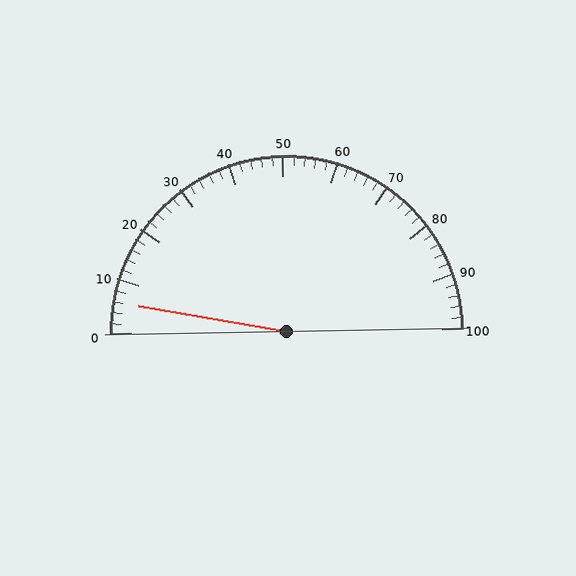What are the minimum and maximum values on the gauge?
The gauge ranges from 0 to 100.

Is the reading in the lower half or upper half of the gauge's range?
The reading is in the lower half of the range (0 to 100).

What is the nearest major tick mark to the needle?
The nearest major tick mark is 10.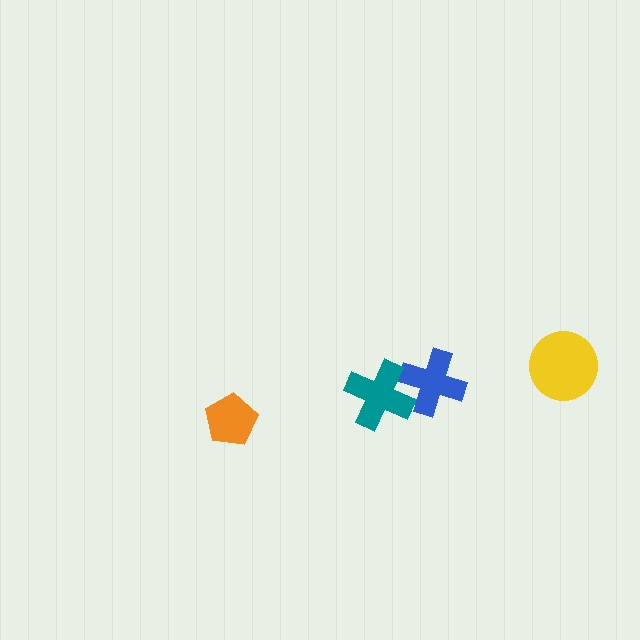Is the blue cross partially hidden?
Yes, it is partially covered by another shape.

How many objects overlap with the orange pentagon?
0 objects overlap with the orange pentagon.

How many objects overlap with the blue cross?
1 object overlaps with the blue cross.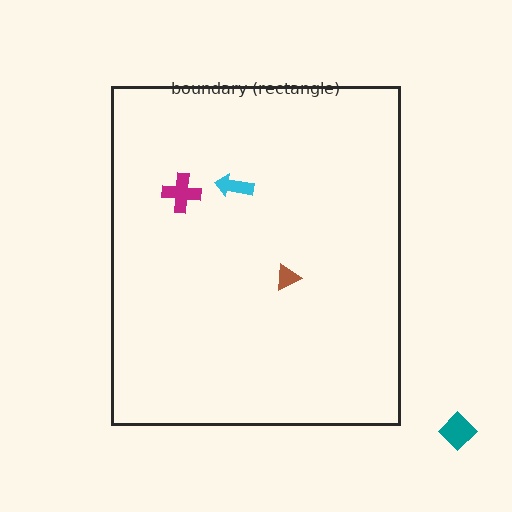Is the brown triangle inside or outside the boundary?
Inside.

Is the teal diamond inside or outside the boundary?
Outside.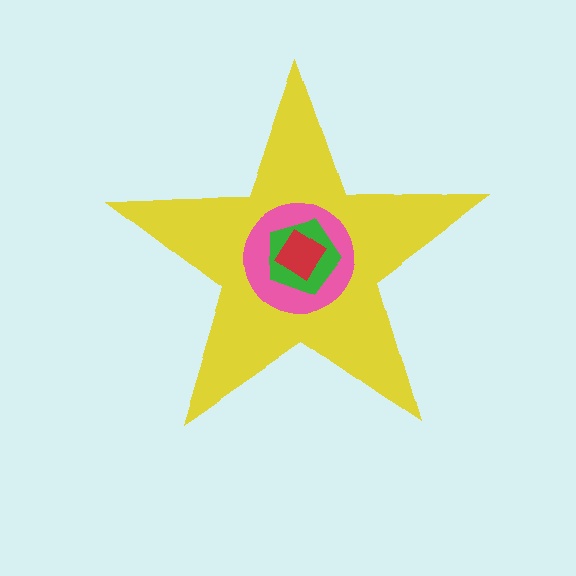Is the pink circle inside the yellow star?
Yes.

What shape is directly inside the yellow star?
The pink circle.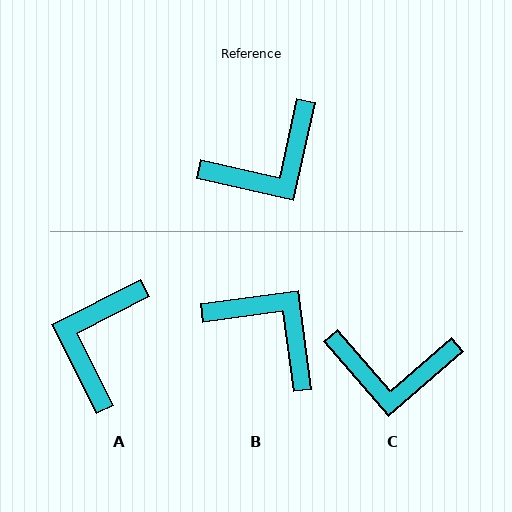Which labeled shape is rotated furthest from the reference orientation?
A, about 141 degrees away.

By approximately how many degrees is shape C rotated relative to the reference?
Approximately 36 degrees clockwise.